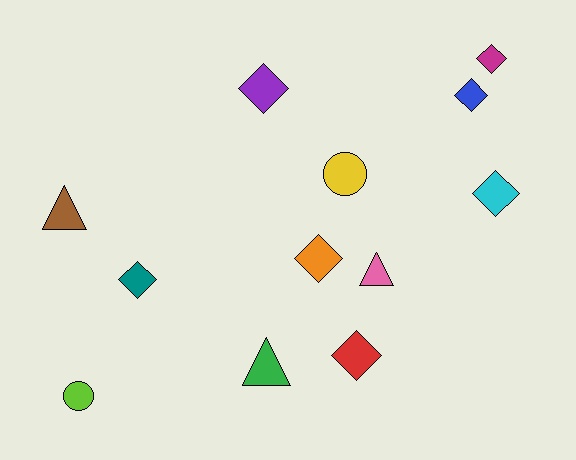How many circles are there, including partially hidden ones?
There are 2 circles.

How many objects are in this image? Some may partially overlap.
There are 12 objects.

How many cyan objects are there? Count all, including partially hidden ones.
There is 1 cyan object.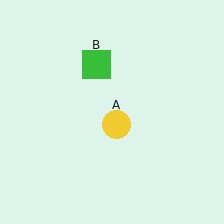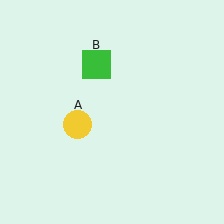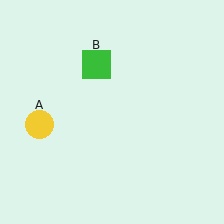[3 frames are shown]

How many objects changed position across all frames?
1 object changed position: yellow circle (object A).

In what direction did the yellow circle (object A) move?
The yellow circle (object A) moved left.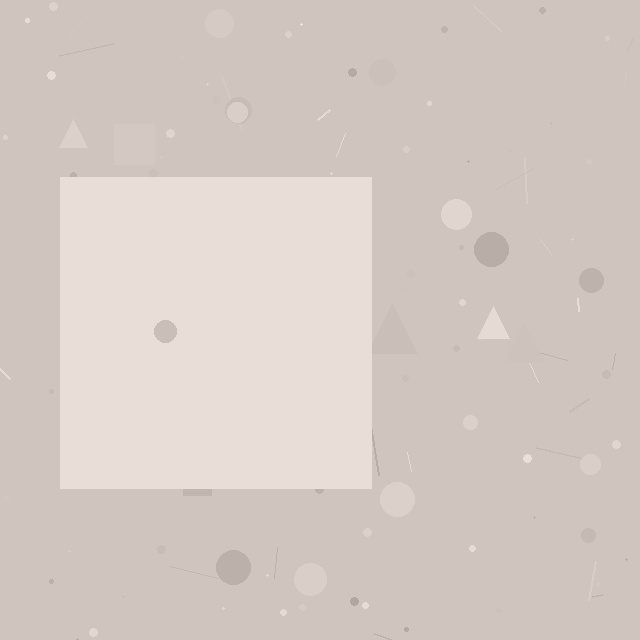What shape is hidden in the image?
A square is hidden in the image.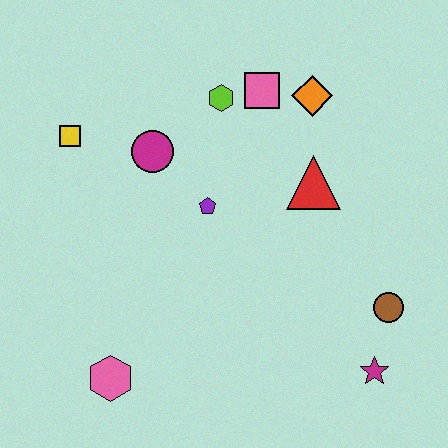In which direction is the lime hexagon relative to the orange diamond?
The lime hexagon is to the left of the orange diamond.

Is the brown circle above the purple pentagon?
No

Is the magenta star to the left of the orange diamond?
No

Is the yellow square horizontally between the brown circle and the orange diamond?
No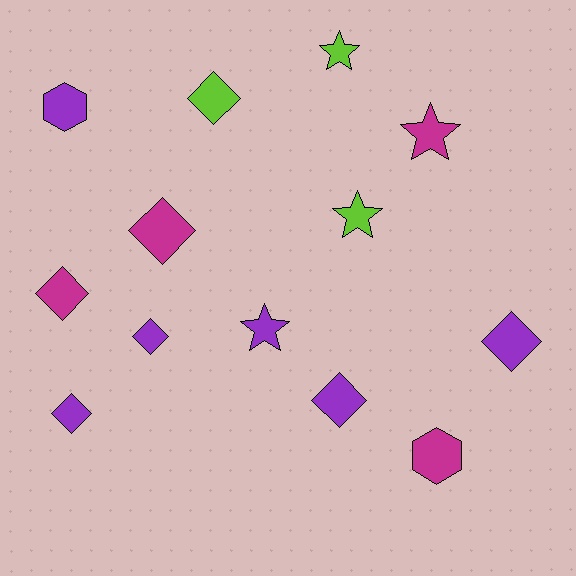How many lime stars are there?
There are 2 lime stars.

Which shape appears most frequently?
Diamond, with 7 objects.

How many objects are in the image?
There are 13 objects.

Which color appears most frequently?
Purple, with 6 objects.